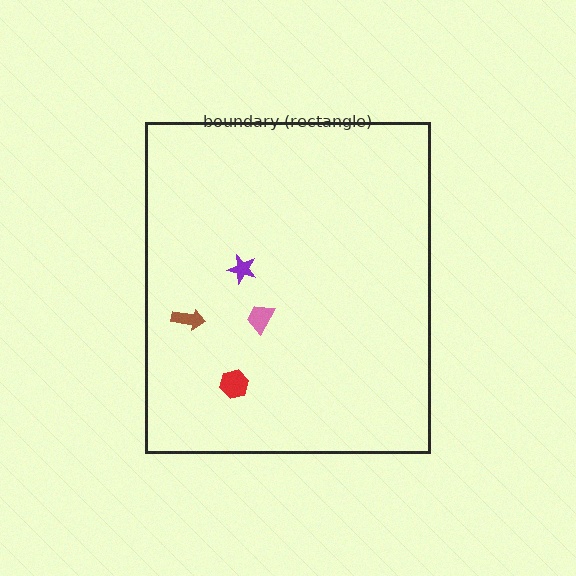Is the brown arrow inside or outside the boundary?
Inside.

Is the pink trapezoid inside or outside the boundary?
Inside.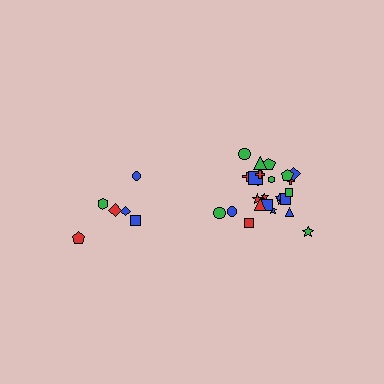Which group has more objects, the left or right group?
The right group.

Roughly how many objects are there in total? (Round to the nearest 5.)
Roughly 30 objects in total.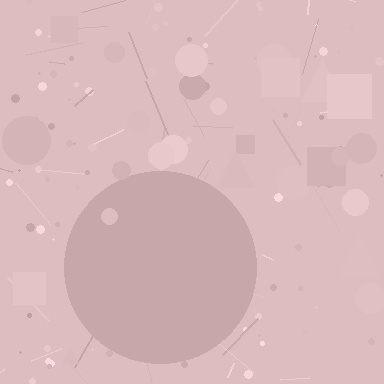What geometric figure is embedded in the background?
A circle is embedded in the background.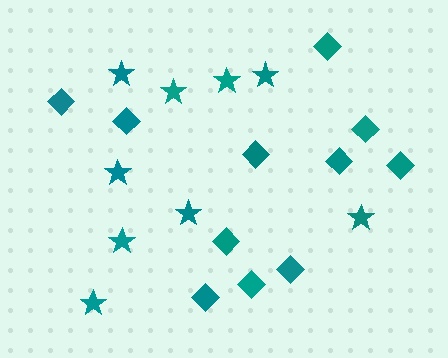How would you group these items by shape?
There are 2 groups: one group of stars (9) and one group of diamonds (11).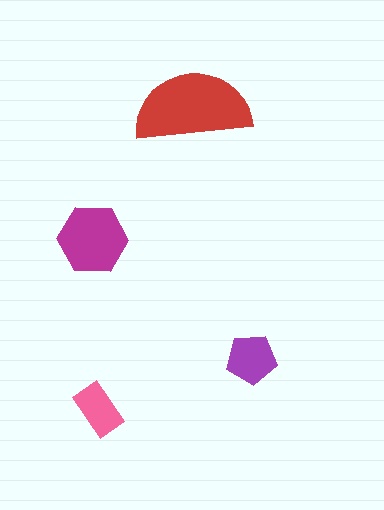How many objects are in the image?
There are 4 objects in the image.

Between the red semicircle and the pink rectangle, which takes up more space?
The red semicircle.